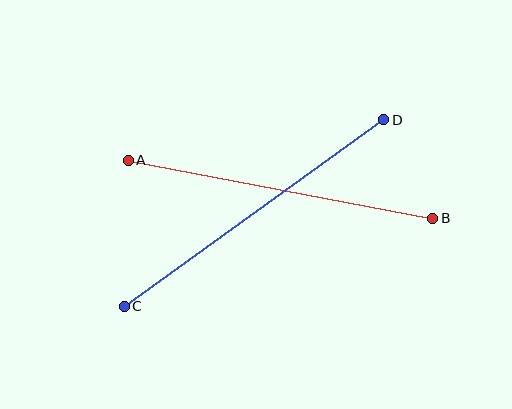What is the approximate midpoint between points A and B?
The midpoint is at approximately (281, 189) pixels.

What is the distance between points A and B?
The distance is approximately 310 pixels.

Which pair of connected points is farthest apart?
Points C and D are farthest apart.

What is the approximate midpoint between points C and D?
The midpoint is at approximately (254, 213) pixels.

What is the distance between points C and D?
The distance is approximately 320 pixels.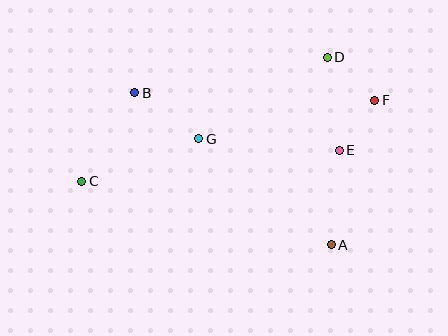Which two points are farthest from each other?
Points C and F are farthest from each other.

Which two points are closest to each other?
Points E and F are closest to each other.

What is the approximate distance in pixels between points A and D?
The distance between A and D is approximately 188 pixels.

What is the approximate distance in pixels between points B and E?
The distance between B and E is approximately 213 pixels.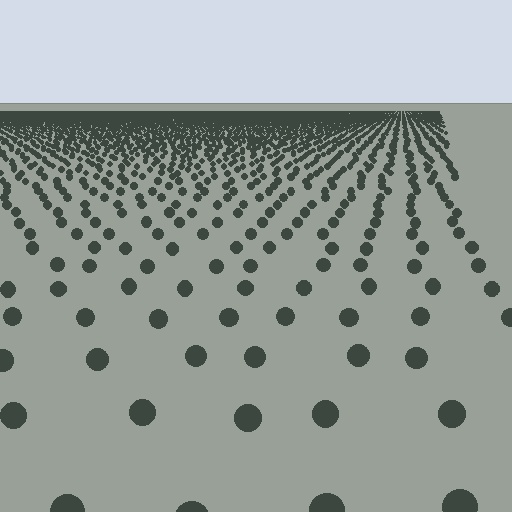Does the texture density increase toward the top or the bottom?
Density increases toward the top.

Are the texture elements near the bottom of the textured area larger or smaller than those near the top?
Larger. Near the bottom, elements are closer to the viewer and appear at a bigger on-screen size.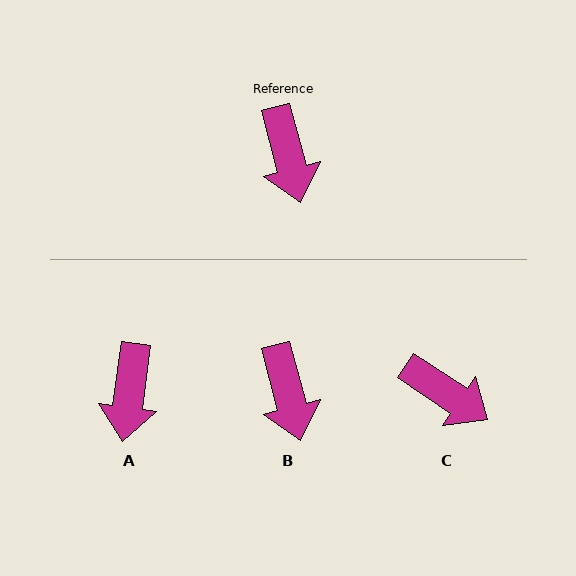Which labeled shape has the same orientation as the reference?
B.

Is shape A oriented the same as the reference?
No, it is off by about 22 degrees.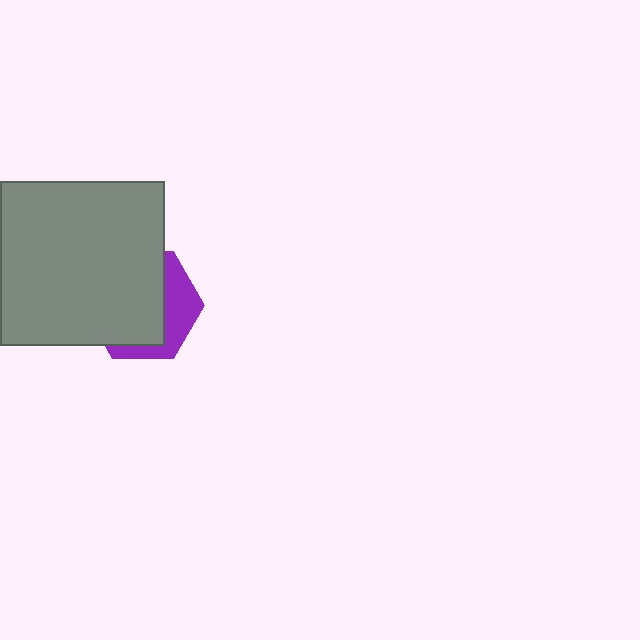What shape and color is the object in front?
The object in front is a gray square.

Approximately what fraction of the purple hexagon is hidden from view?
Roughly 66% of the purple hexagon is hidden behind the gray square.